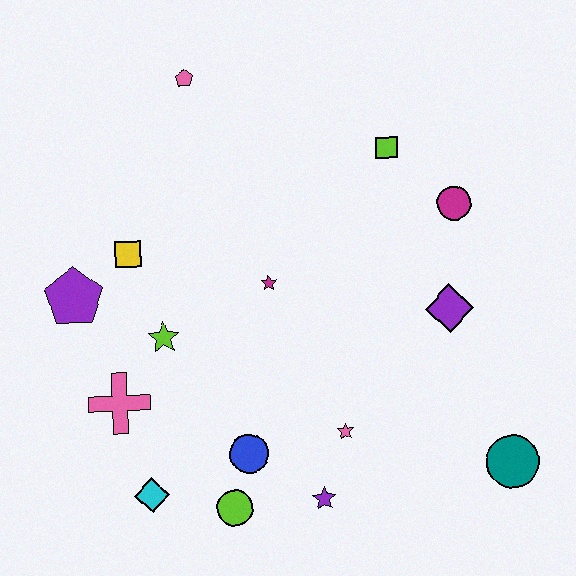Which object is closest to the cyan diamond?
The lime circle is closest to the cyan diamond.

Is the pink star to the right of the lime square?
No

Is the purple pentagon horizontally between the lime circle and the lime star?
No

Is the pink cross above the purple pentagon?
No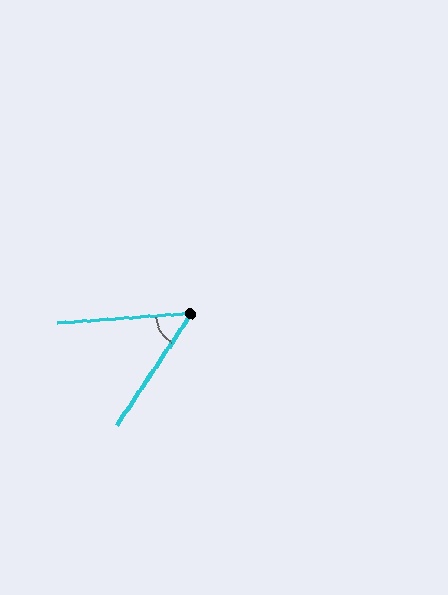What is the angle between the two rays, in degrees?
Approximately 52 degrees.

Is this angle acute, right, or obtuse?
It is acute.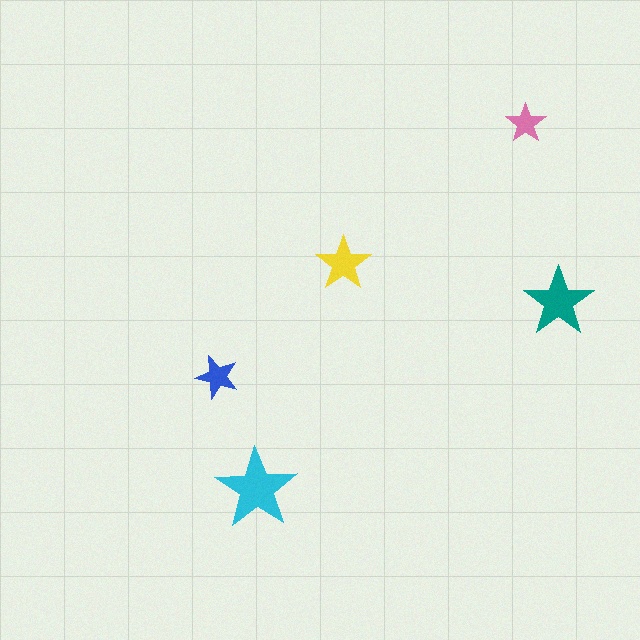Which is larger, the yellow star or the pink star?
The yellow one.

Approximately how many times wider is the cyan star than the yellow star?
About 1.5 times wider.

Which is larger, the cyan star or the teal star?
The cyan one.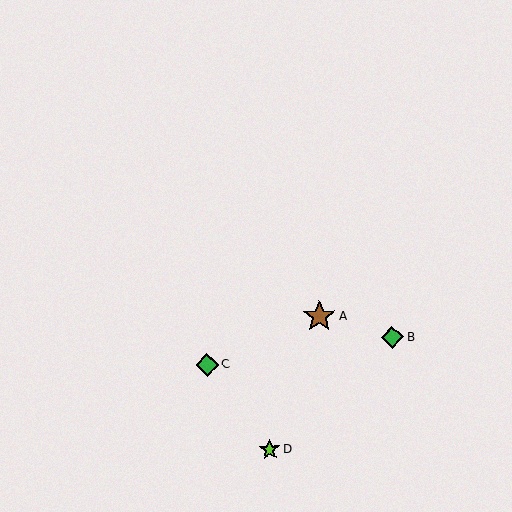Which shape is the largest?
The brown star (labeled A) is the largest.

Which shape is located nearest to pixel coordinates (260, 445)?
The lime star (labeled D) at (270, 449) is nearest to that location.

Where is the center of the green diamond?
The center of the green diamond is at (393, 337).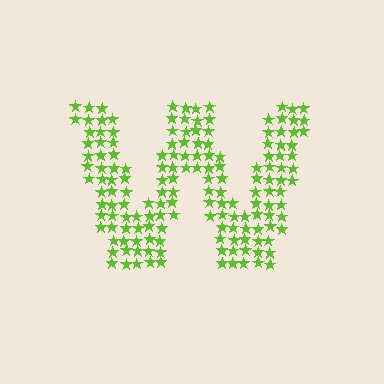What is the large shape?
The large shape is the letter W.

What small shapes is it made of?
It is made of small stars.